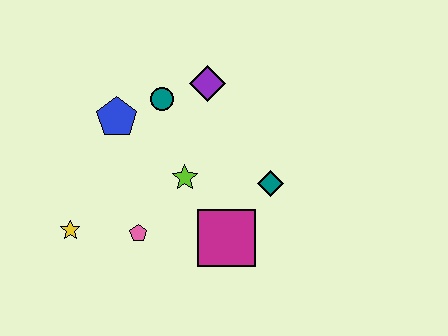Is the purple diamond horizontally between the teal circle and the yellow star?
No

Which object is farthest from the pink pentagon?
The purple diamond is farthest from the pink pentagon.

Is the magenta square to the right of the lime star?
Yes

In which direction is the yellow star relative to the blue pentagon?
The yellow star is below the blue pentagon.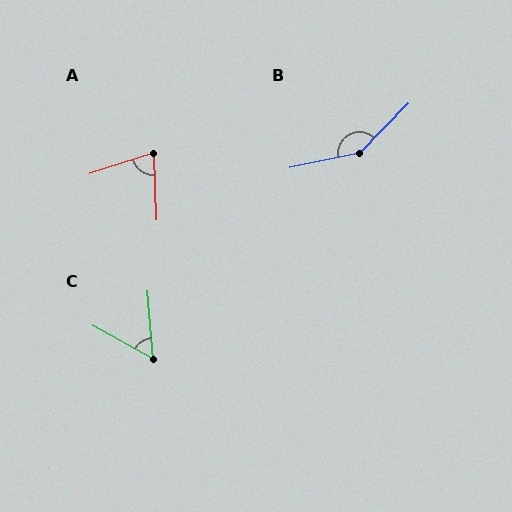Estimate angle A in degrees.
Approximately 75 degrees.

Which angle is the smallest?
C, at approximately 56 degrees.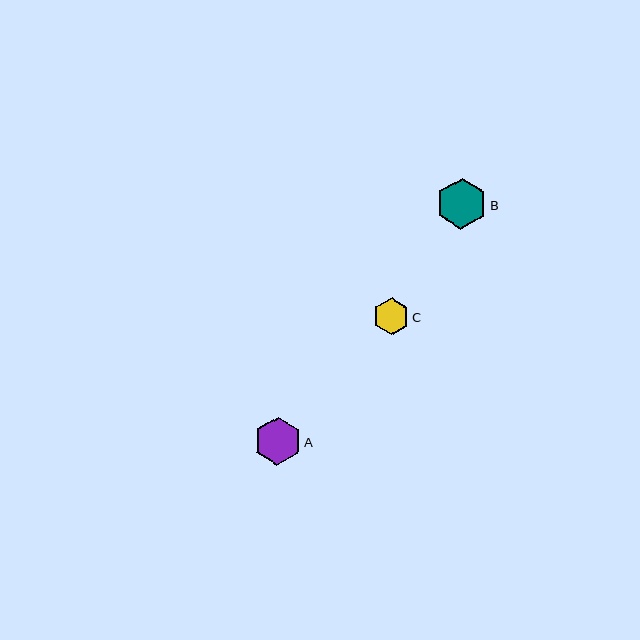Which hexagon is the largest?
Hexagon B is the largest with a size of approximately 51 pixels.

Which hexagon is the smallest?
Hexagon C is the smallest with a size of approximately 37 pixels.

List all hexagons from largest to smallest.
From largest to smallest: B, A, C.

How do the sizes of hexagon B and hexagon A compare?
Hexagon B and hexagon A are approximately the same size.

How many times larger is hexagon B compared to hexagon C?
Hexagon B is approximately 1.4 times the size of hexagon C.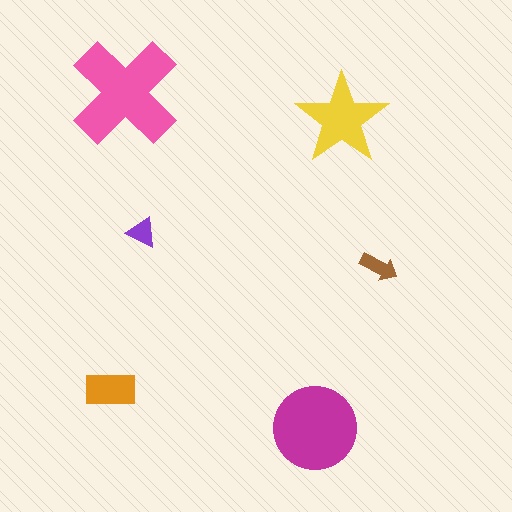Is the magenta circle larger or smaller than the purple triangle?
Larger.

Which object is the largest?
The pink cross.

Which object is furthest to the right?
The brown arrow is rightmost.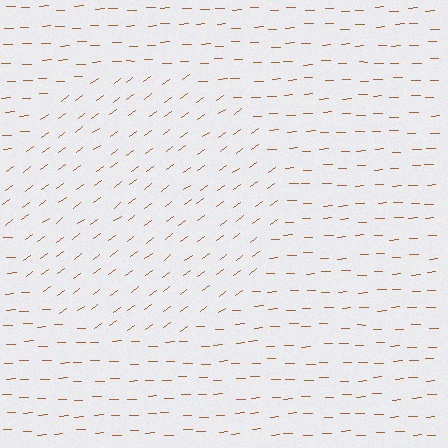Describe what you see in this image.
The image is filled with small brown line segments. A circle region in the image has lines oriented differently from the surrounding lines, creating a visible texture boundary.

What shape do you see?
I see a circle.